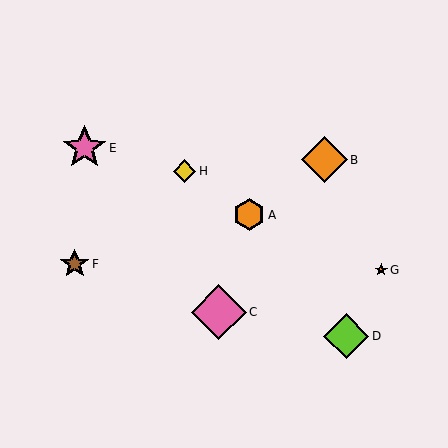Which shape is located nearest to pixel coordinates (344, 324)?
The lime diamond (labeled D) at (346, 336) is nearest to that location.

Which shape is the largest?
The pink diamond (labeled C) is the largest.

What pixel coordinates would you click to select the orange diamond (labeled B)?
Click at (324, 160) to select the orange diamond B.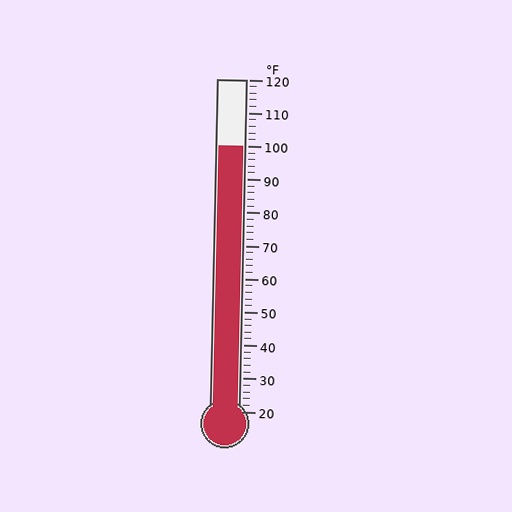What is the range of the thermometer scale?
The thermometer scale ranges from 20°F to 120°F.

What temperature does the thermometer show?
The thermometer shows approximately 100°F.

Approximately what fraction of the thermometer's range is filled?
The thermometer is filled to approximately 80% of its range.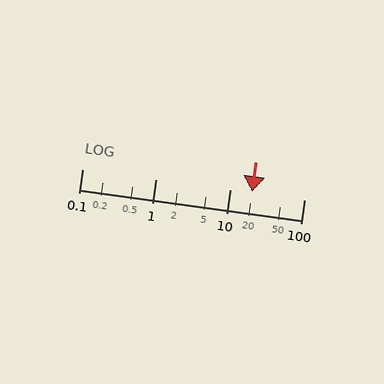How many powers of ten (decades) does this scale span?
The scale spans 3 decades, from 0.1 to 100.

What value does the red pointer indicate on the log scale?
The pointer indicates approximately 20.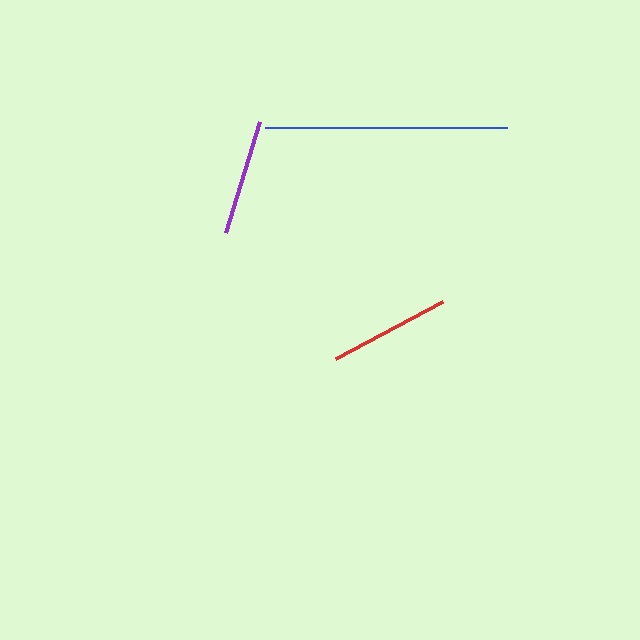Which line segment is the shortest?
The purple line is the shortest at approximately 116 pixels.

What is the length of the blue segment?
The blue segment is approximately 242 pixels long.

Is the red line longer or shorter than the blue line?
The blue line is longer than the red line.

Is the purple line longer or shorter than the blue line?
The blue line is longer than the purple line.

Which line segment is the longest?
The blue line is the longest at approximately 242 pixels.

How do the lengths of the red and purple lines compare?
The red and purple lines are approximately the same length.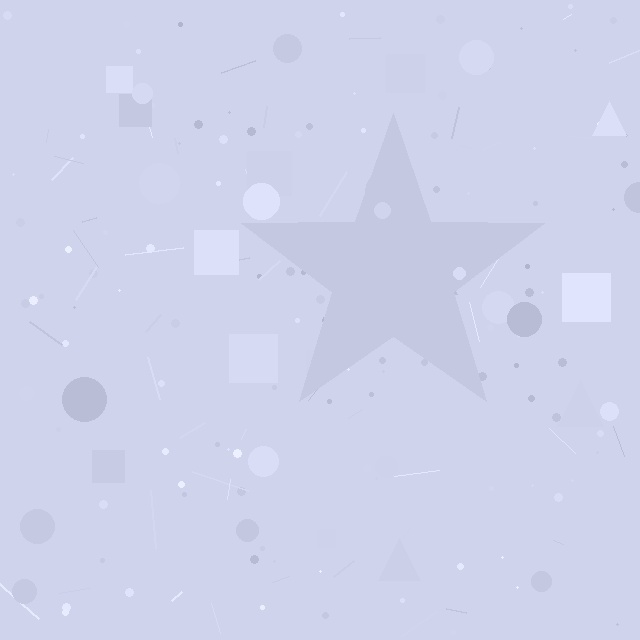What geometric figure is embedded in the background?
A star is embedded in the background.